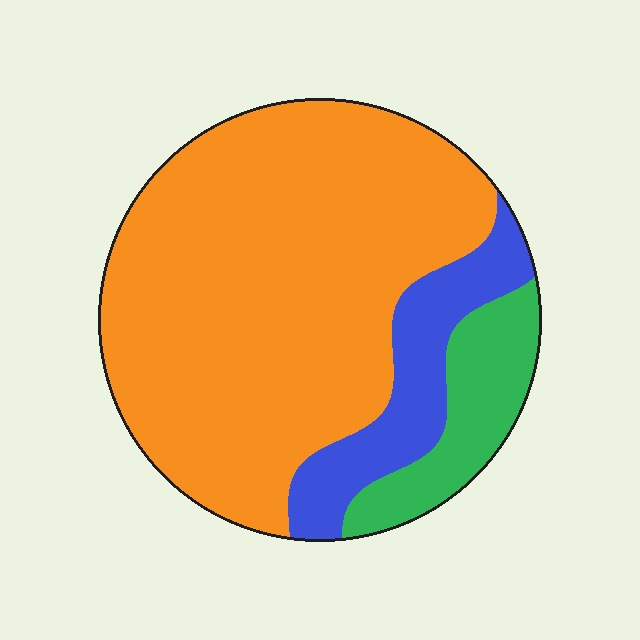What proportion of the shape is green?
Green covers about 15% of the shape.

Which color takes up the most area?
Orange, at roughly 70%.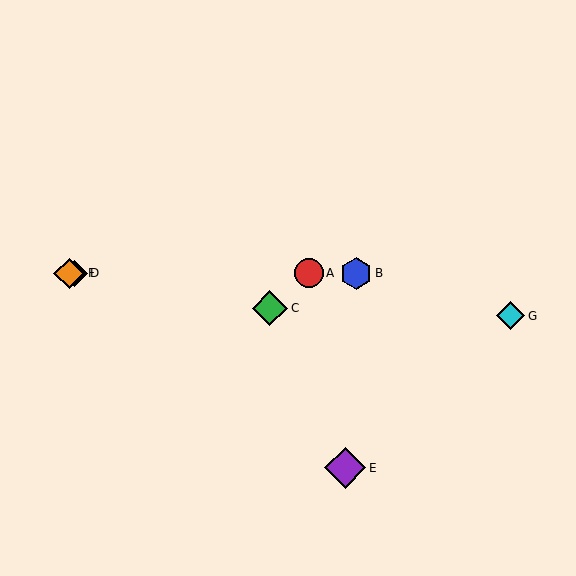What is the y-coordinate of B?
Object B is at y≈273.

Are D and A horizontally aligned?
Yes, both are at y≈273.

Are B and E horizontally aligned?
No, B is at y≈273 and E is at y≈468.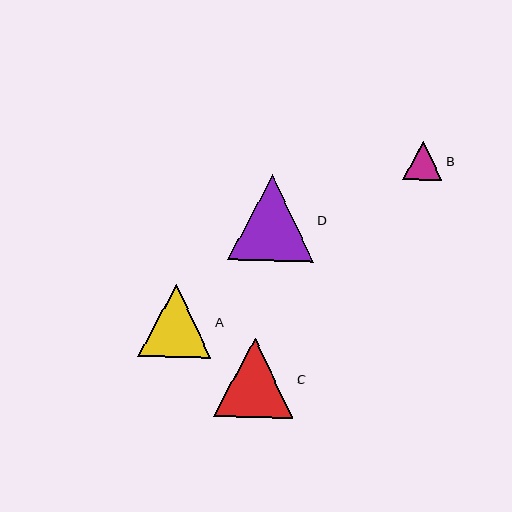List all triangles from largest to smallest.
From largest to smallest: D, C, A, B.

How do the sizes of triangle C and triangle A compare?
Triangle C and triangle A are approximately the same size.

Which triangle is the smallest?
Triangle B is the smallest with a size of approximately 39 pixels.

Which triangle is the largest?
Triangle D is the largest with a size of approximately 86 pixels.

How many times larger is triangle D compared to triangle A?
Triangle D is approximately 1.2 times the size of triangle A.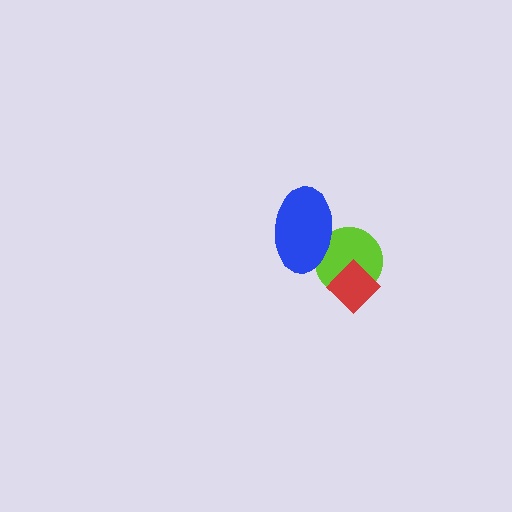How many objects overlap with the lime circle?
2 objects overlap with the lime circle.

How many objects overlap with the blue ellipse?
1 object overlaps with the blue ellipse.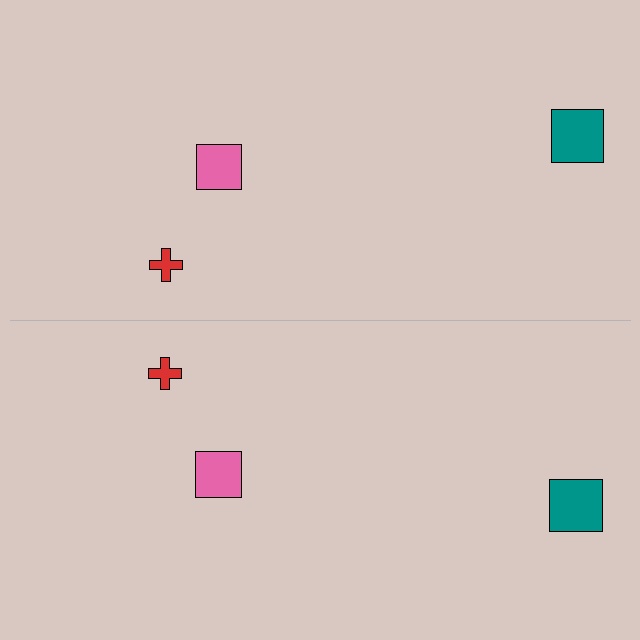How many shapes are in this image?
There are 6 shapes in this image.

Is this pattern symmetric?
Yes, this pattern has bilateral (reflection) symmetry.